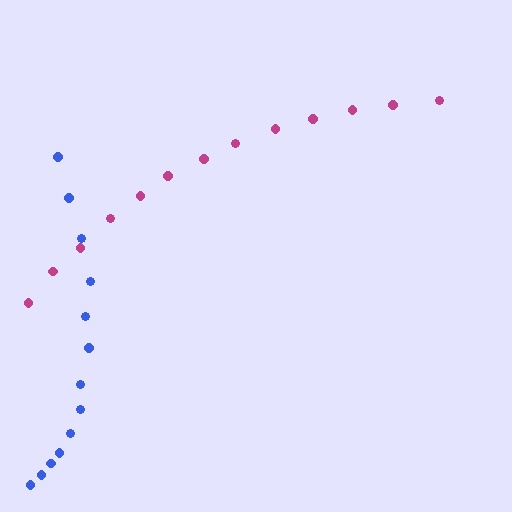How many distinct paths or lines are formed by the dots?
There are 2 distinct paths.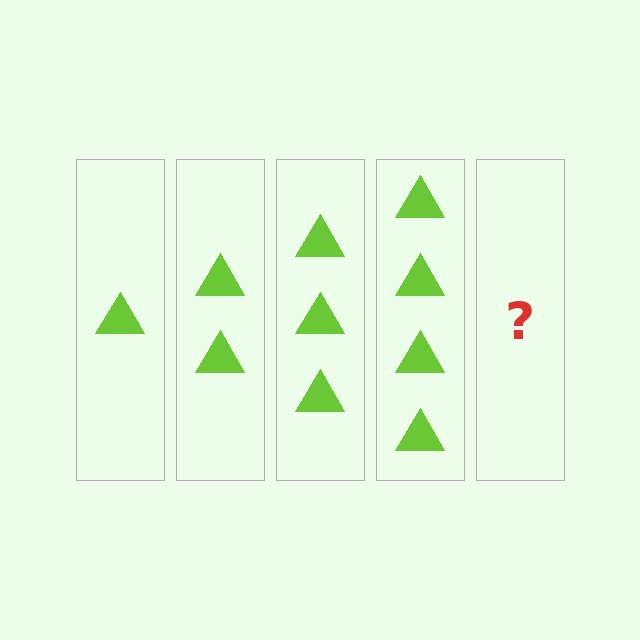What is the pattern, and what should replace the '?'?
The pattern is that each step adds one more triangle. The '?' should be 5 triangles.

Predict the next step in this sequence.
The next step is 5 triangles.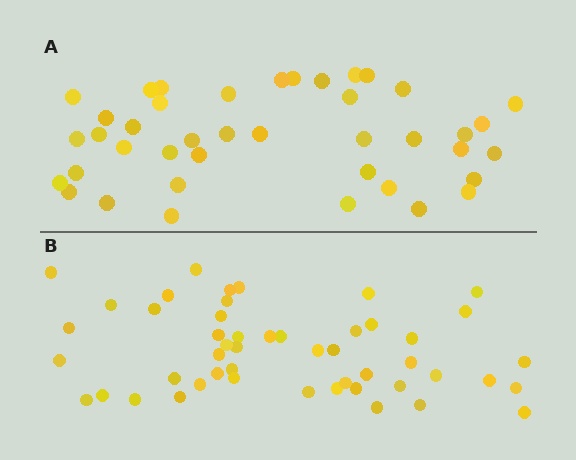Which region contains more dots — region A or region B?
Region B (the bottom region) has more dots.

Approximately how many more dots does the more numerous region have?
Region B has roughly 8 or so more dots than region A.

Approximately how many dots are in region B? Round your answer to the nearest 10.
About 50 dots. (The exact count is 49, which rounds to 50.)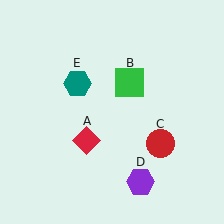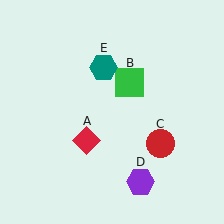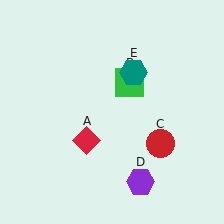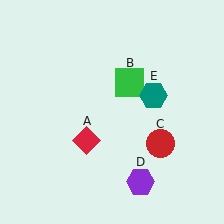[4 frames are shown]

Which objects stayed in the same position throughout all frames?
Red diamond (object A) and green square (object B) and red circle (object C) and purple hexagon (object D) remained stationary.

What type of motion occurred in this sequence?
The teal hexagon (object E) rotated clockwise around the center of the scene.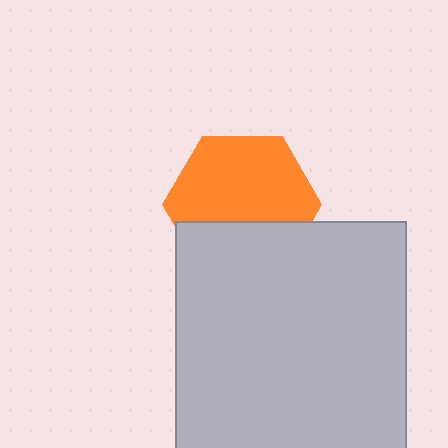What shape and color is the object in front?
The object in front is a light gray square.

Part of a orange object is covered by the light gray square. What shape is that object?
It is a hexagon.